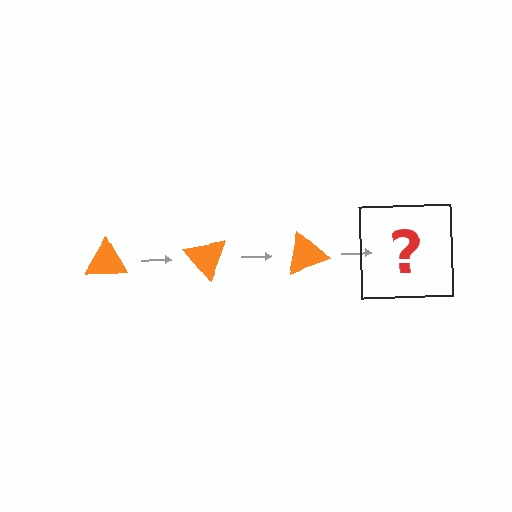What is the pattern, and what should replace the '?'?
The pattern is that the triangle rotates 50 degrees each step. The '?' should be an orange triangle rotated 150 degrees.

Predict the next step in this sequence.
The next step is an orange triangle rotated 150 degrees.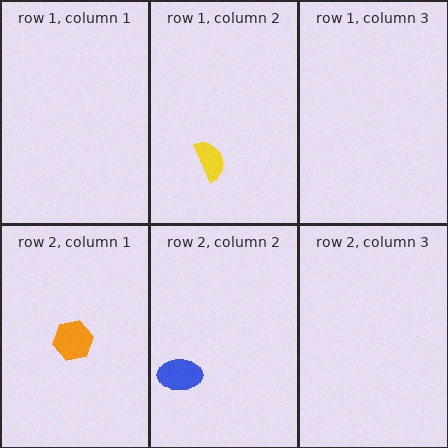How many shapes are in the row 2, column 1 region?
1.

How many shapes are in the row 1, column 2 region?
1.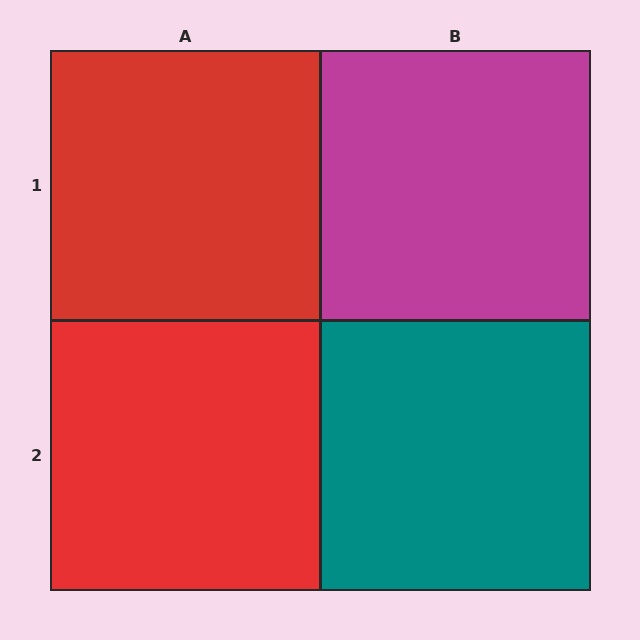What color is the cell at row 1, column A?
Red.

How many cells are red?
2 cells are red.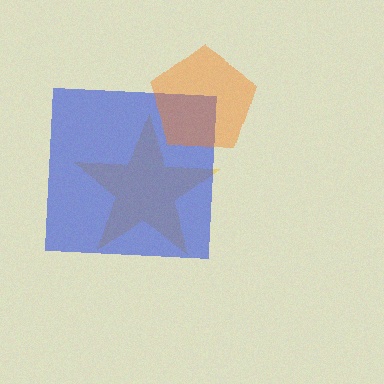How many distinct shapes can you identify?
There are 3 distinct shapes: a yellow star, a blue square, an orange pentagon.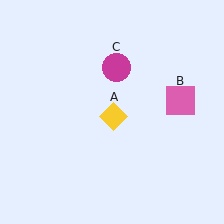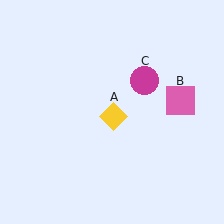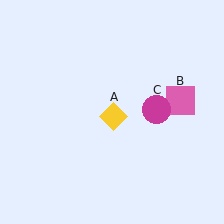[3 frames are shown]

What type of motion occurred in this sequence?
The magenta circle (object C) rotated clockwise around the center of the scene.